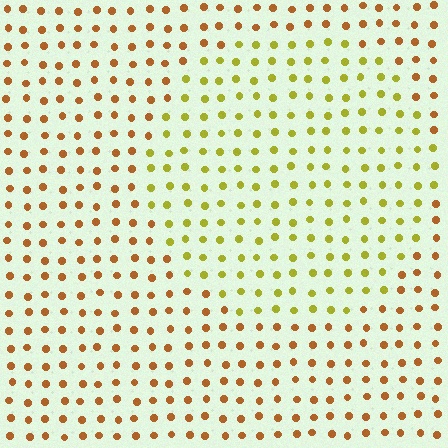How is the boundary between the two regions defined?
The boundary is defined purely by a slight shift in hue (about 39 degrees). Spacing, size, and orientation are identical on both sides.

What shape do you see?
I see a circle.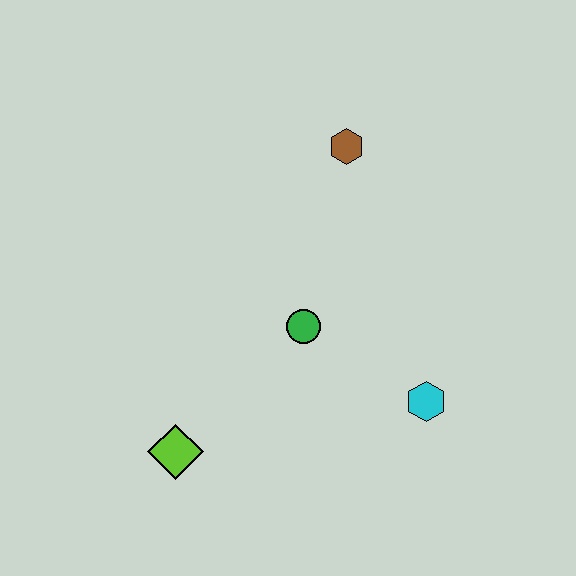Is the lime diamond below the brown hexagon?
Yes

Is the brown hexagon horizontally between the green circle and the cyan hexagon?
Yes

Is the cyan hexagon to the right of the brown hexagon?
Yes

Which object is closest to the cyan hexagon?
The green circle is closest to the cyan hexagon.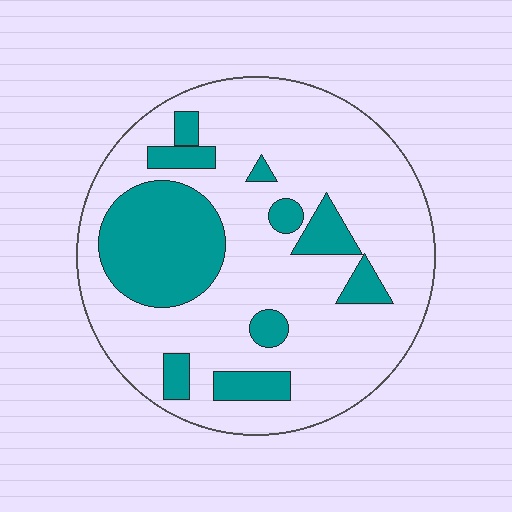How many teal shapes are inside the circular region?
10.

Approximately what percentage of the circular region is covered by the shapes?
Approximately 25%.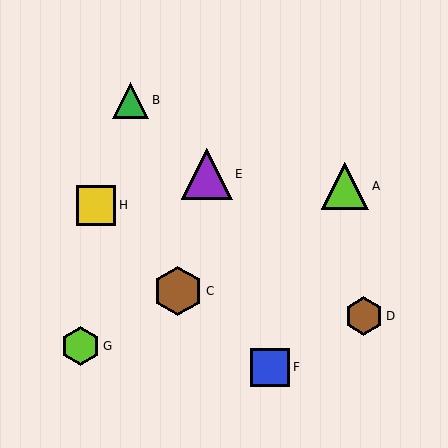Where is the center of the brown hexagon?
The center of the brown hexagon is at (364, 316).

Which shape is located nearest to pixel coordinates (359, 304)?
The brown hexagon (labeled D) at (364, 316) is nearest to that location.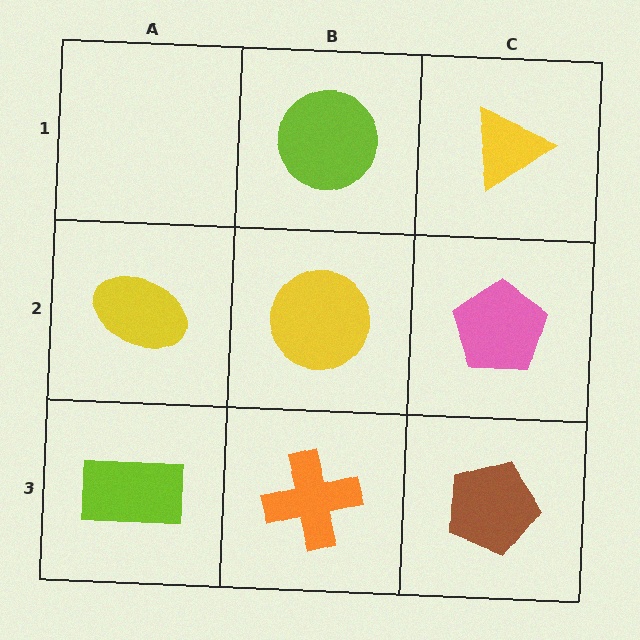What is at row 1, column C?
A yellow triangle.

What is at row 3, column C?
A brown pentagon.